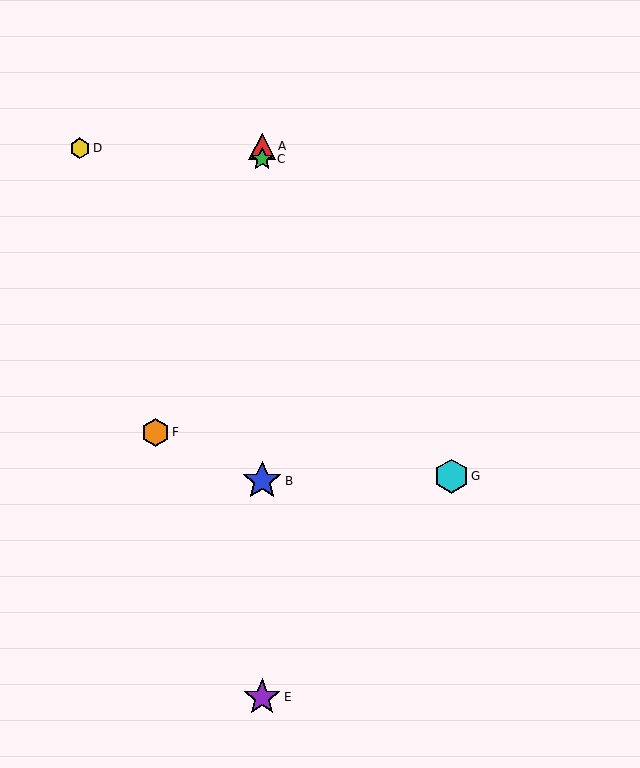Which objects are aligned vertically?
Objects A, B, C, E are aligned vertically.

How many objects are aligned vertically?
4 objects (A, B, C, E) are aligned vertically.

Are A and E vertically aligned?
Yes, both are at x≈262.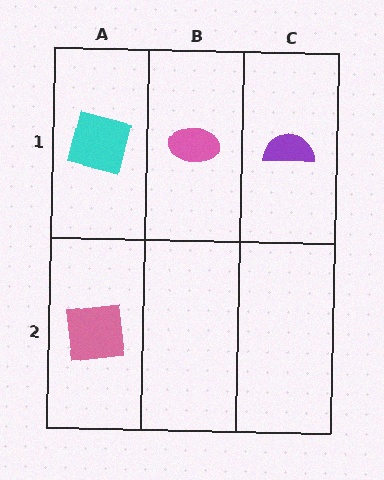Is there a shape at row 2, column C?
No, that cell is empty.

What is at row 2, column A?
A pink square.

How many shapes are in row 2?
1 shape.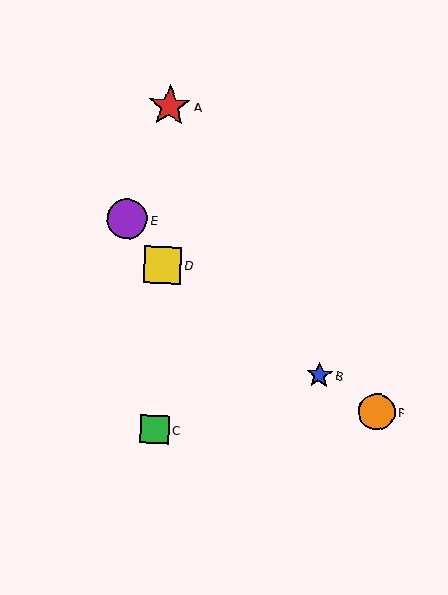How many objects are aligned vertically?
3 objects (A, C, D) are aligned vertically.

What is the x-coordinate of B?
Object B is at x≈319.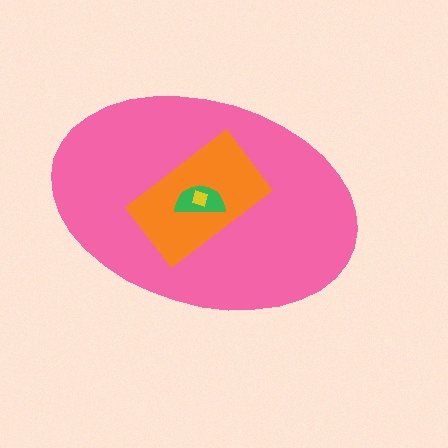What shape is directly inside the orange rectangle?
The green semicircle.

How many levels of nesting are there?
4.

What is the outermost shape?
The pink ellipse.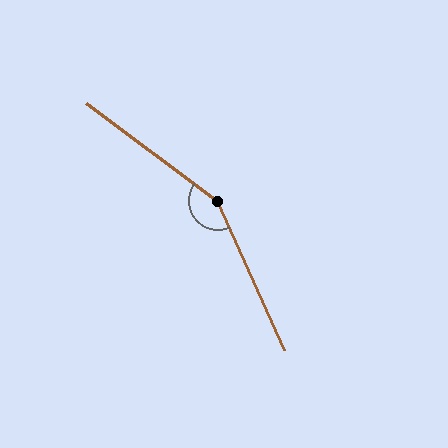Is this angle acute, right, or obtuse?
It is obtuse.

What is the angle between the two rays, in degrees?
Approximately 151 degrees.